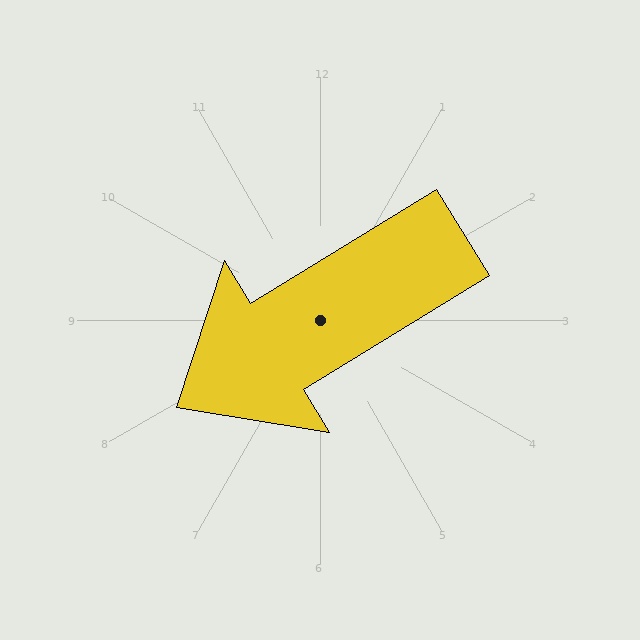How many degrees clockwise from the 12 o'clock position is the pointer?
Approximately 239 degrees.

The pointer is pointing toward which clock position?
Roughly 8 o'clock.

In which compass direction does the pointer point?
Southwest.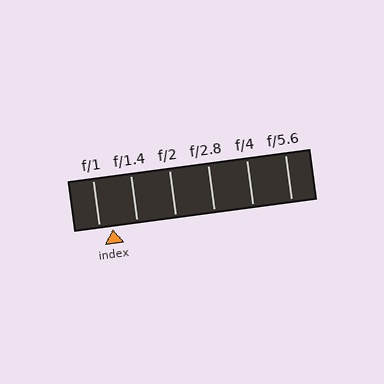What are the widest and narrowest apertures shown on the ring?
The widest aperture shown is f/1 and the narrowest is f/5.6.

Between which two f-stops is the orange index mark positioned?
The index mark is between f/1 and f/1.4.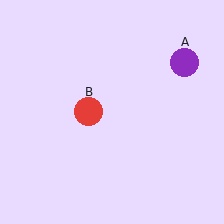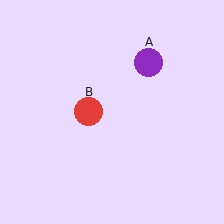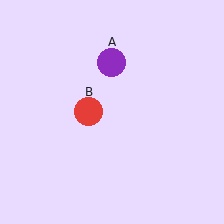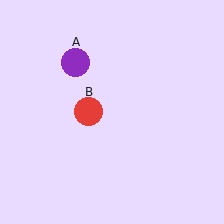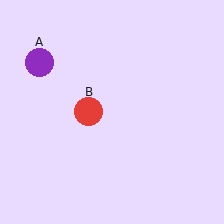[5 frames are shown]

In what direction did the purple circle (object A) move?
The purple circle (object A) moved left.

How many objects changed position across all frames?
1 object changed position: purple circle (object A).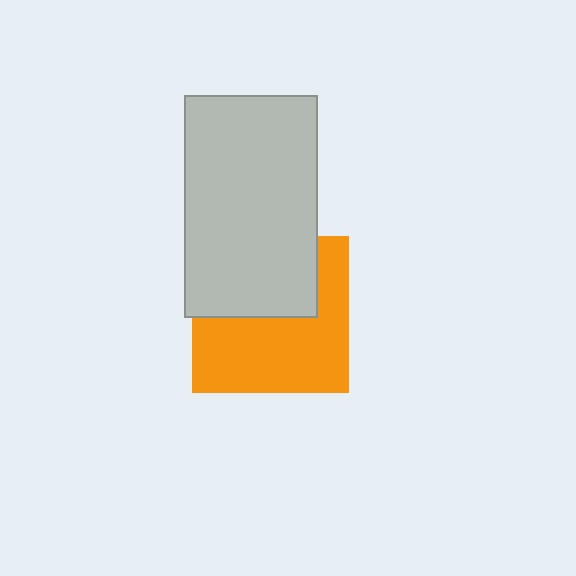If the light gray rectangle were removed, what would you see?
You would see the complete orange square.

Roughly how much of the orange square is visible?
About half of it is visible (roughly 59%).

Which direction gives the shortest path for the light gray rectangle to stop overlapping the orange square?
Moving up gives the shortest separation.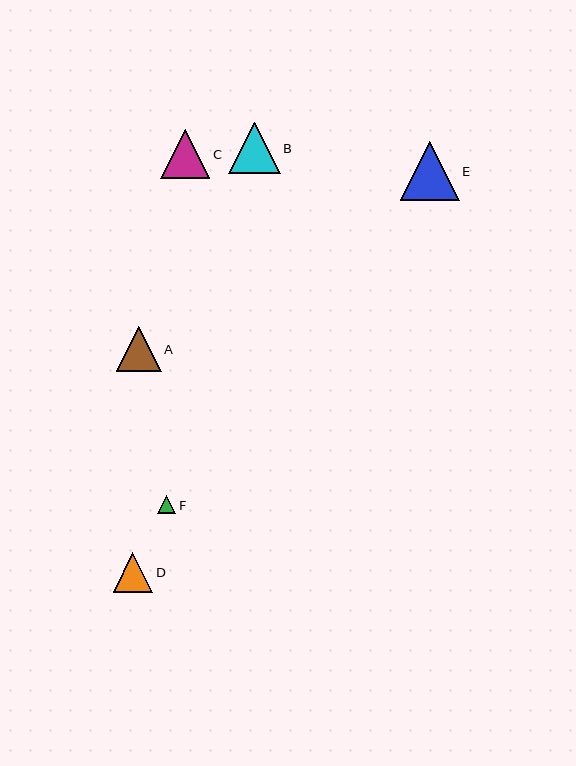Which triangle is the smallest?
Triangle F is the smallest with a size of approximately 19 pixels.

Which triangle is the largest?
Triangle E is the largest with a size of approximately 59 pixels.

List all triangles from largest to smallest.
From largest to smallest: E, B, C, A, D, F.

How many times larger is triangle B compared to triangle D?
Triangle B is approximately 1.3 times the size of triangle D.